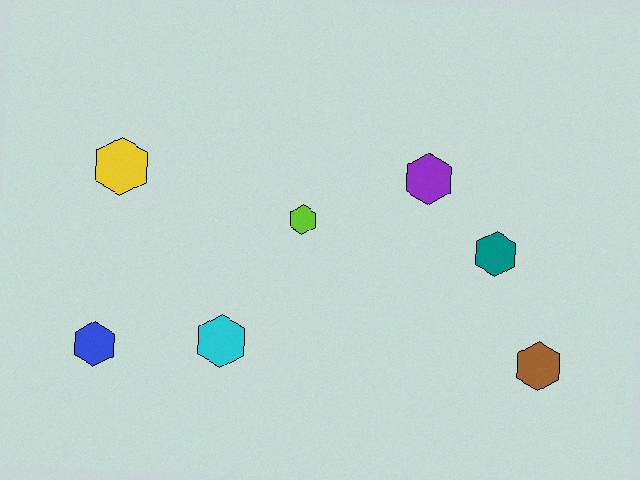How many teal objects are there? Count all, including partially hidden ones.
There is 1 teal object.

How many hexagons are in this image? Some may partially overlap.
There are 7 hexagons.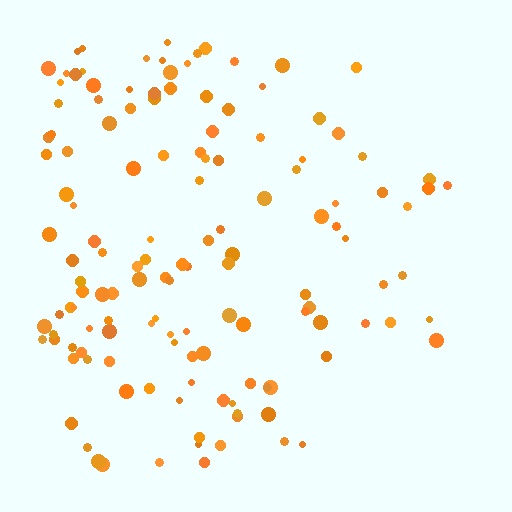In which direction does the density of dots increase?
From right to left, with the left side densest.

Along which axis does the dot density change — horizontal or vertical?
Horizontal.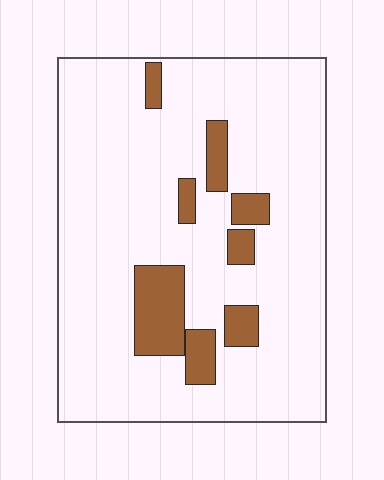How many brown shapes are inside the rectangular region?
8.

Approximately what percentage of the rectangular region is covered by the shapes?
Approximately 15%.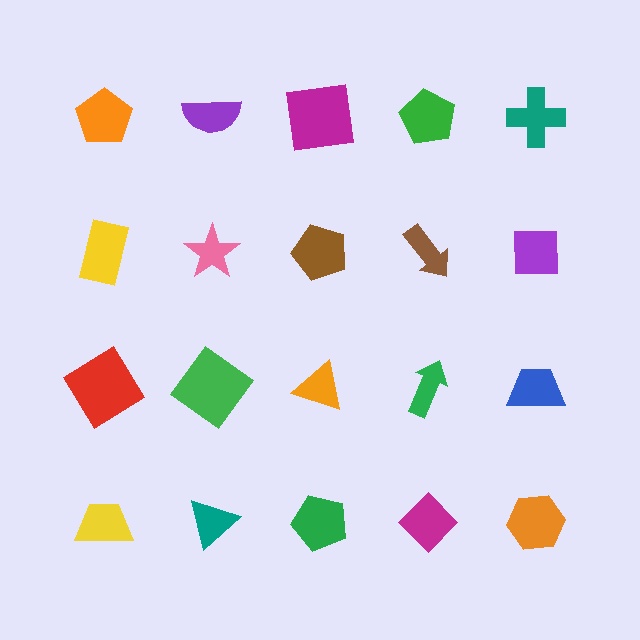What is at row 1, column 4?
A green pentagon.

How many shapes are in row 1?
5 shapes.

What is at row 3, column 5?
A blue trapezoid.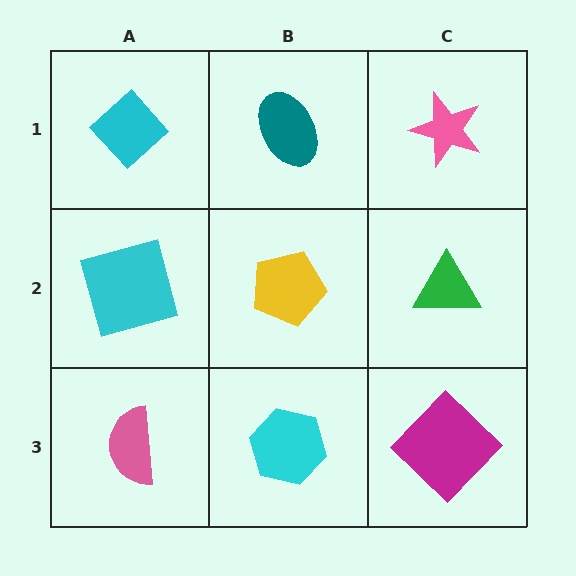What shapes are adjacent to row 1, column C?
A green triangle (row 2, column C), a teal ellipse (row 1, column B).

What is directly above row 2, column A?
A cyan diamond.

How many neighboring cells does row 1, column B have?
3.